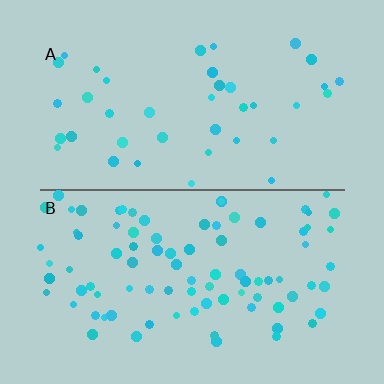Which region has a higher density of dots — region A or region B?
B (the bottom).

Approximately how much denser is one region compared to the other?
Approximately 2.2× — region B over region A.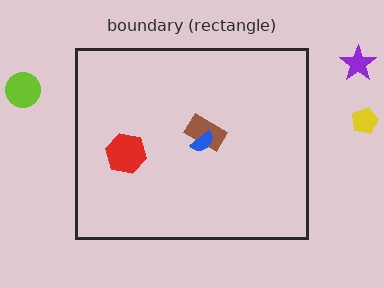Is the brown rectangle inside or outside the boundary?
Inside.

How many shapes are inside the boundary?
3 inside, 3 outside.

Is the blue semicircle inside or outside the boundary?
Inside.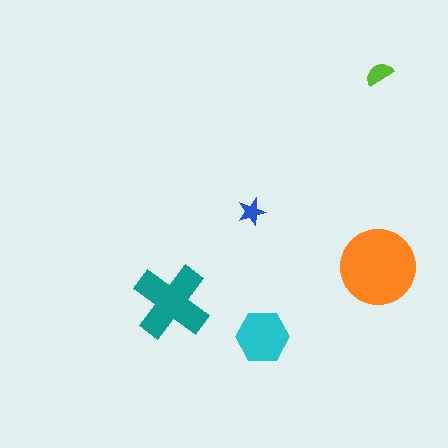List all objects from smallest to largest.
The blue star, the lime semicircle, the cyan hexagon, the teal cross, the orange circle.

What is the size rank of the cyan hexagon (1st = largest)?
3rd.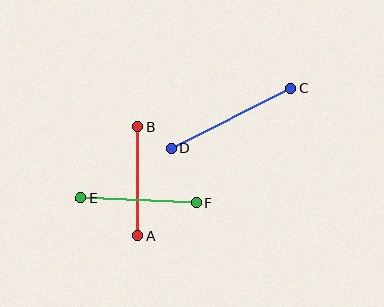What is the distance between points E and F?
The distance is approximately 115 pixels.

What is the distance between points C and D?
The distance is approximately 134 pixels.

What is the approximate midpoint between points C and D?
The midpoint is at approximately (231, 118) pixels.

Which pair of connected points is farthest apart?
Points C and D are farthest apart.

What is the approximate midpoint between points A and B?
The midpoint is at approximately (138, 182) pixels.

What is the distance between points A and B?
The distance is approximately 109 pixels.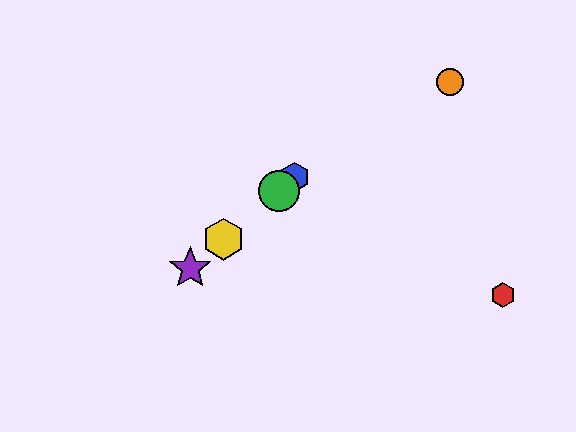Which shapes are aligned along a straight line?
The blue hexagon, the green circle, the yellow hexagon, the purple star are aligned along a straight line.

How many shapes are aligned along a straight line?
4 shapes (the blue hexagon, the green circle, the yellow hexagon, the purple star) are aligned along a straight line.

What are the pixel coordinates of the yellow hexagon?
The yellow hexagon is at (224, 239).